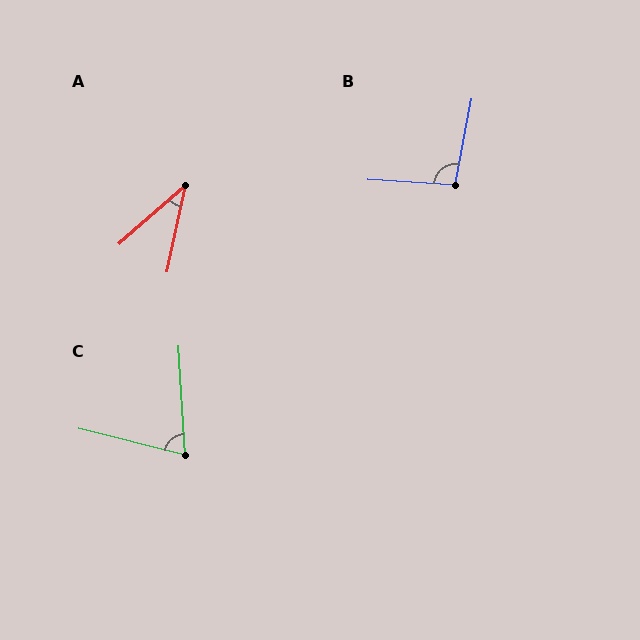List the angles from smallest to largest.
A (36°), C (73°), B (97°).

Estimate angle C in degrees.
Approximately 73 degrees.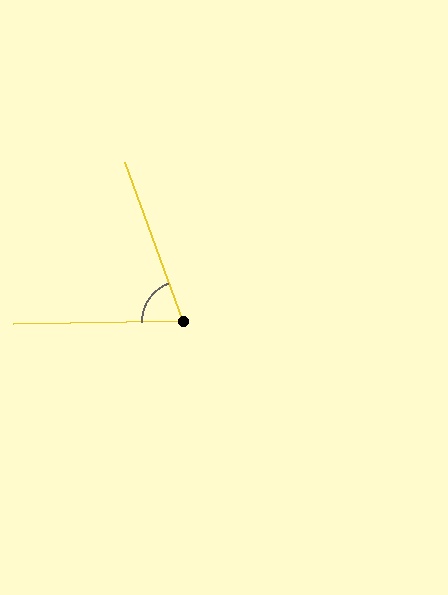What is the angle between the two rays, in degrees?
Approximately 71 degrees.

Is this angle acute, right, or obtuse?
It is acute.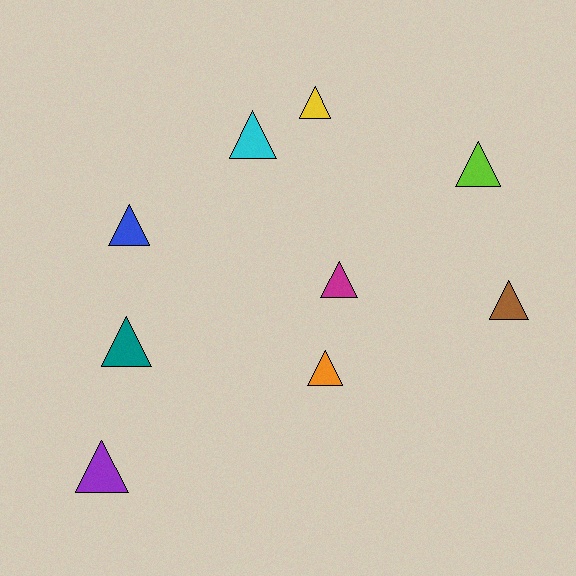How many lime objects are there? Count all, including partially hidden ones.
There is 1 lime object.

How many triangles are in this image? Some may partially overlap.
There are 9 triangles.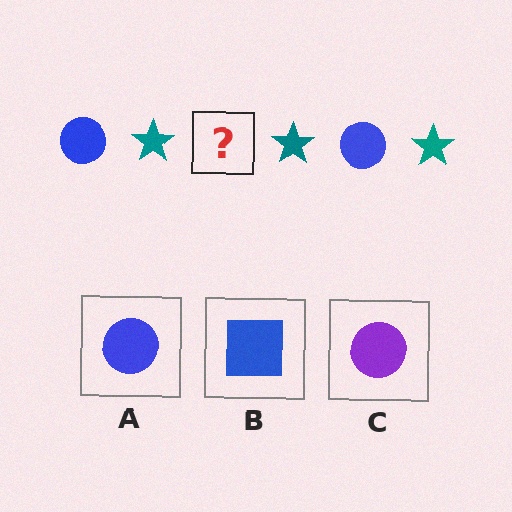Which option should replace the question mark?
Option A.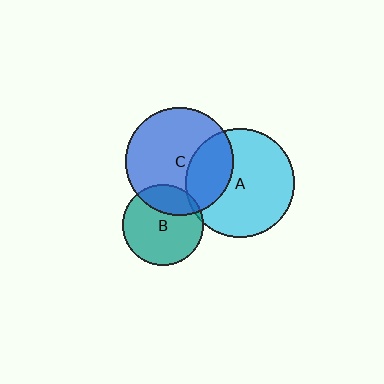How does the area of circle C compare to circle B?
Approximately 1.8 times.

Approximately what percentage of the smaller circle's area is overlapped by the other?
Approximately 25%.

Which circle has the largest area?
Circle A (cyan).